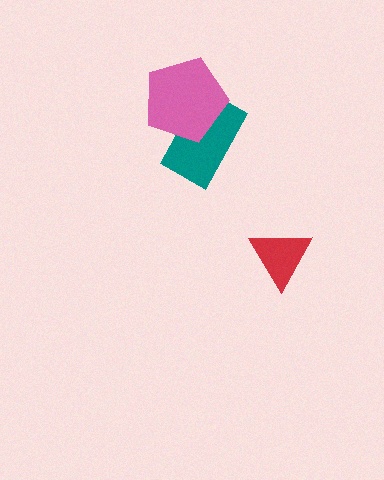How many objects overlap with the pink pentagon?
1 object overlaps with the pink pentagon.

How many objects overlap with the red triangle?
0 objects overlap with the red triangle.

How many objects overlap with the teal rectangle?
1 object overlaps with the teal rectangle.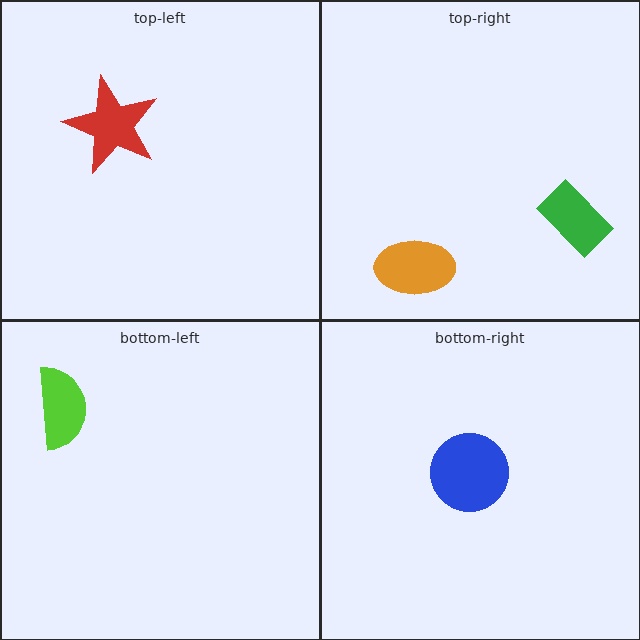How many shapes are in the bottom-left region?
1.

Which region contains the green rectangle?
The top-right region.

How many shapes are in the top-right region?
2.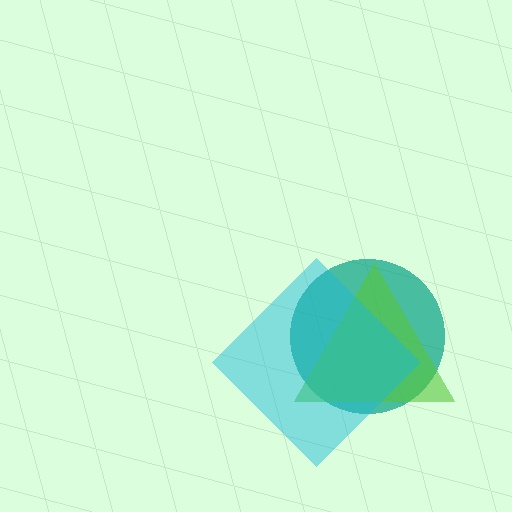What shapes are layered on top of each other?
The layered shapes are: a teal circle, a lime triangle, a cyan diamond.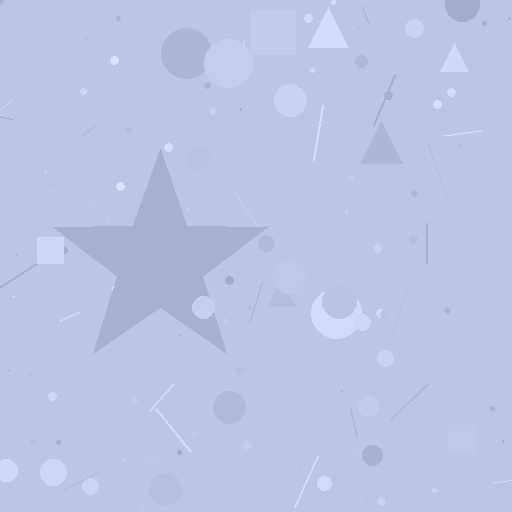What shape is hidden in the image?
A star is hidden in the image.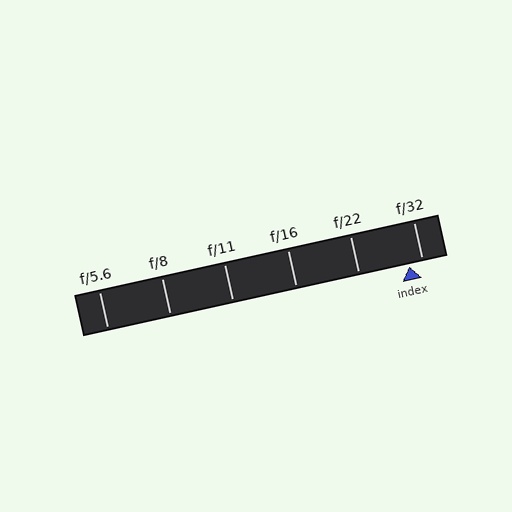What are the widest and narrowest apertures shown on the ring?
The widest aperture shown is f/5.6 and the narrowest is f/32.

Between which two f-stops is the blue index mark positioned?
The index mark is between f/22 and f/32.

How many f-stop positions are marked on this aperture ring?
There are 6 f-stop positions marked.